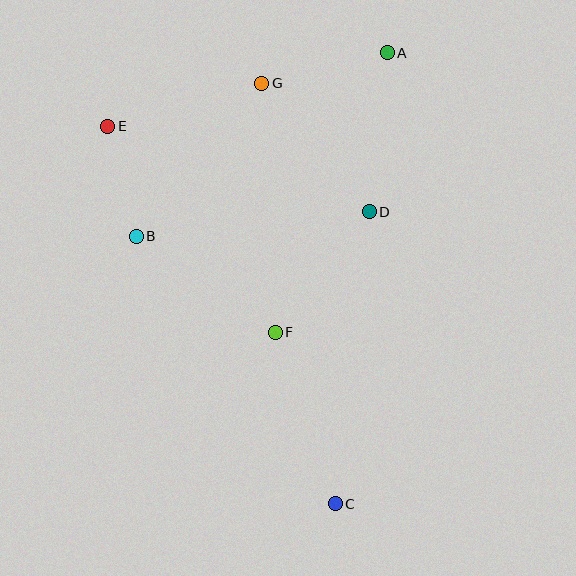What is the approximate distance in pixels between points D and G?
The distance between D and G is approximately 167 pixels.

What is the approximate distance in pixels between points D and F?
The distance between D and F is approximately 153 pixels.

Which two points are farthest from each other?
Points A and C are farthest from each other.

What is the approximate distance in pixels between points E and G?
The distance between E and G is approximately 160 pixels.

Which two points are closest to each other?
Points B and E are closest to each other.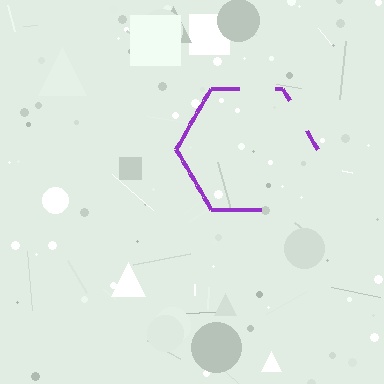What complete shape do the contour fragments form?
The contour fragments form a hexagon.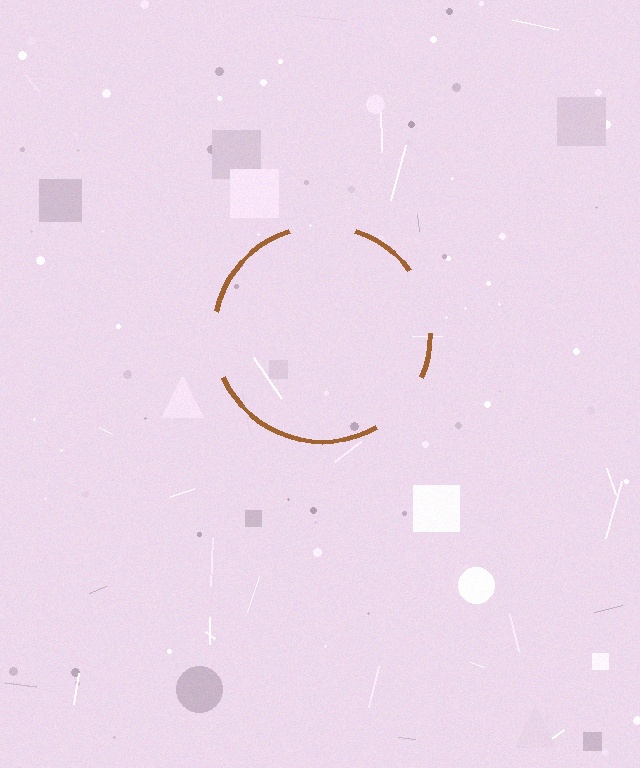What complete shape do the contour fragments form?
The contour fragments form a circle.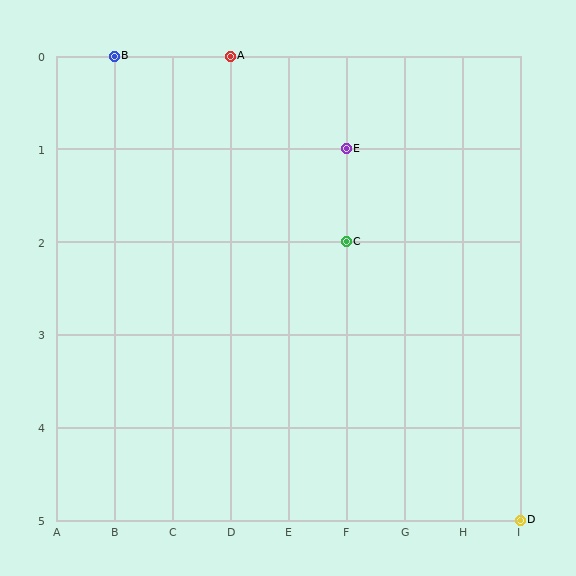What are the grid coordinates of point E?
Point E is at grid coordinates (F, 1).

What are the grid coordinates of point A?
Point A is at grid coordinates (D, 0).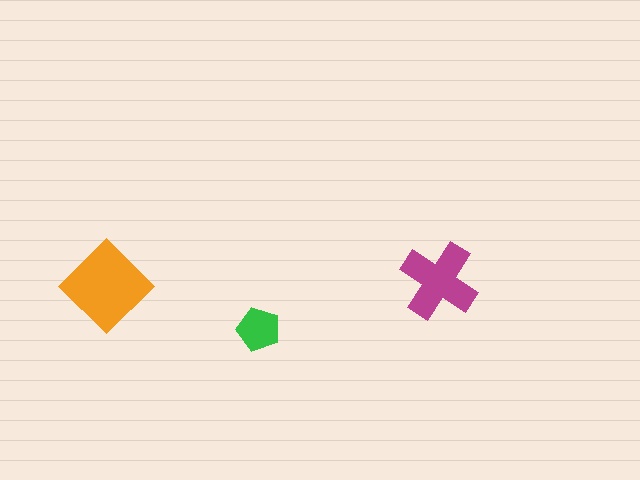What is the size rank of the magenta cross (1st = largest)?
2nd.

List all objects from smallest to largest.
The green pentagon, the magenta cross, the orange diamond.